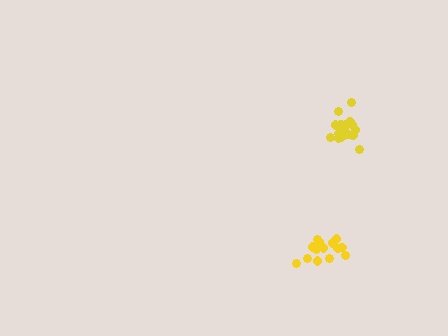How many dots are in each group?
Group 1: 18 dots, Group 2: 15 dots (33 total).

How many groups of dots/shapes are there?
There are 2 groups.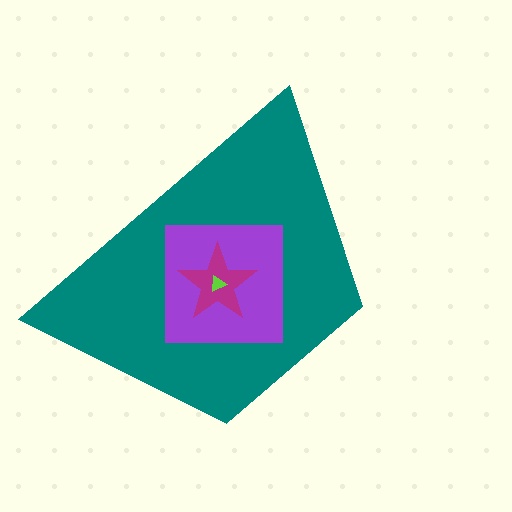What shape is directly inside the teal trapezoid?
The purple square.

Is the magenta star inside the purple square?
Yes.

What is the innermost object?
The lime triangle.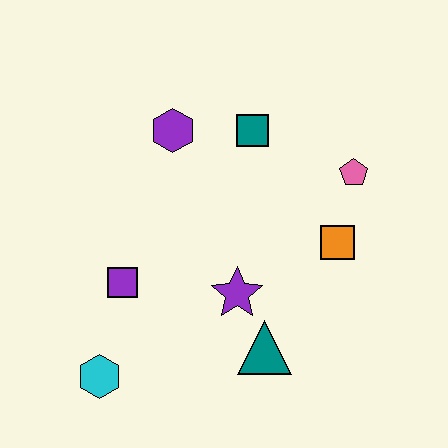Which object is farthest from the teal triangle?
The purple hexagon is farthest from the teal triangle.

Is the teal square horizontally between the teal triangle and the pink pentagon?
No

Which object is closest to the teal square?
The purple hexagon is closest to the teal square.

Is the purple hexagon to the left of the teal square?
Yes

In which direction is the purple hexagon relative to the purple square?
The purple hexagon is above the purple square.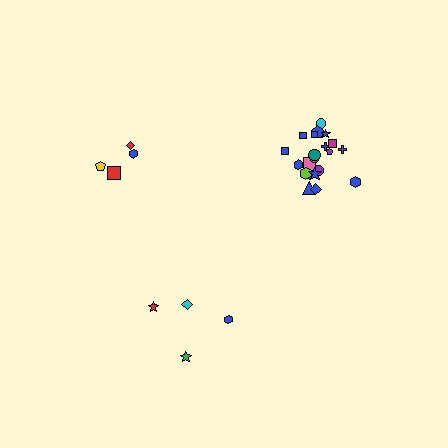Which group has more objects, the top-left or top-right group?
The top-right group.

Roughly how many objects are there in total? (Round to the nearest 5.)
Roughly 30 objects in total.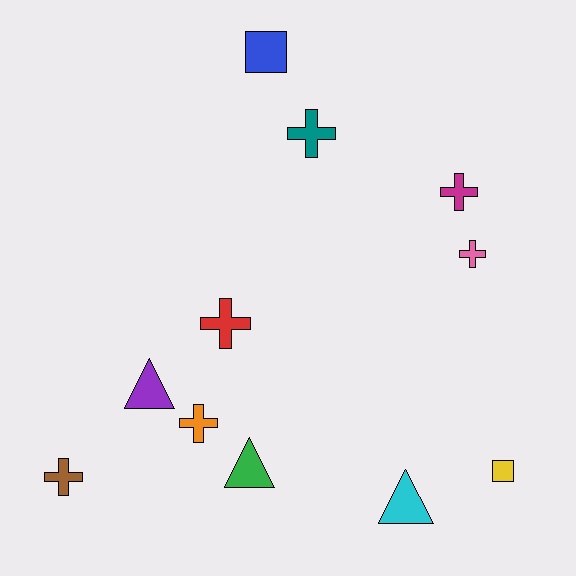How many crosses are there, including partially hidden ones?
There are 6 crosses.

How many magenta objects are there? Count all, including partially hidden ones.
There is 1 magenta object.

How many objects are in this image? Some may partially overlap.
There are 11 objects.